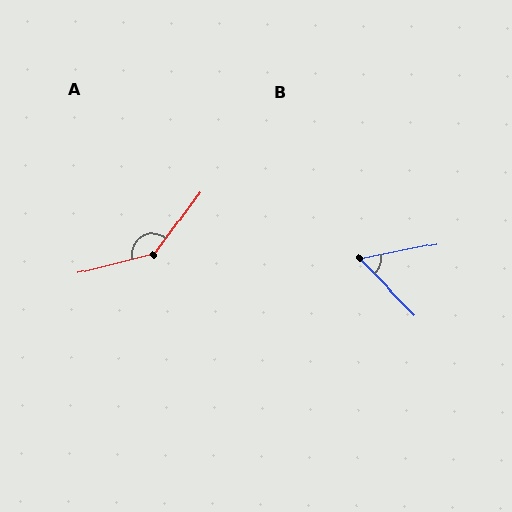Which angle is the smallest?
B, at approximately 57 degrees.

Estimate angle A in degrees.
Approximately 141 degrees.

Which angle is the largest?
A, at approximately 141 degrees.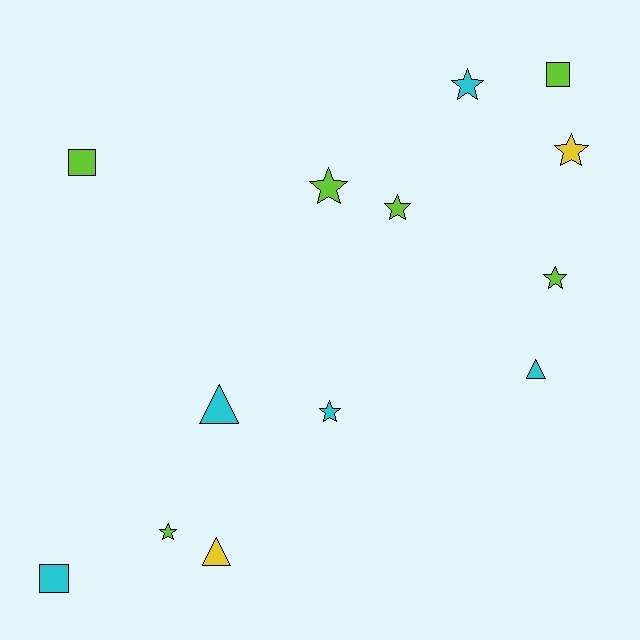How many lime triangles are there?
There are no lime triangles.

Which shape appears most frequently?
Star, with 7 objects.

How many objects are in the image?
There are 13 objects.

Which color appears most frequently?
Lime, with 6 objects.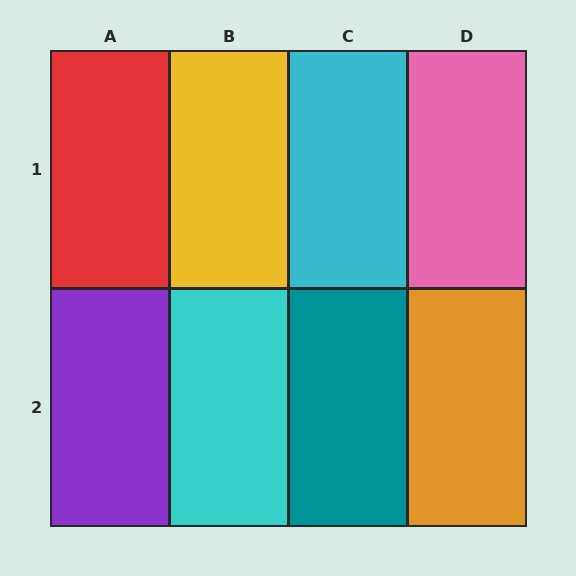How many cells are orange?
1 cell is orange.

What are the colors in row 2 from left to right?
Purple, cyan, teal, orange.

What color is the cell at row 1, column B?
Yellow.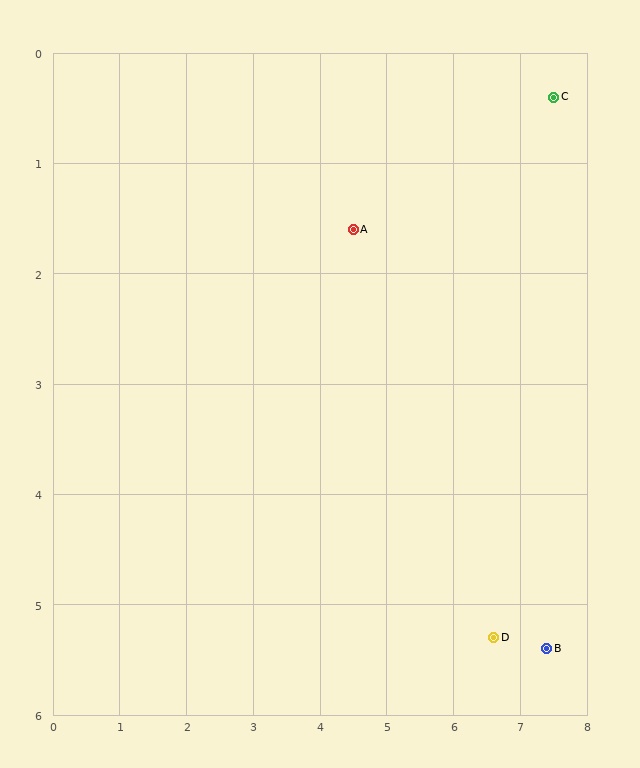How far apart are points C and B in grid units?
Points C and B are about 5.0 grid units apart.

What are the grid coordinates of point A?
Point A is at approximately (4.5, 1.6).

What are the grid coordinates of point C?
Point C is at approximately (7.5, 0.4).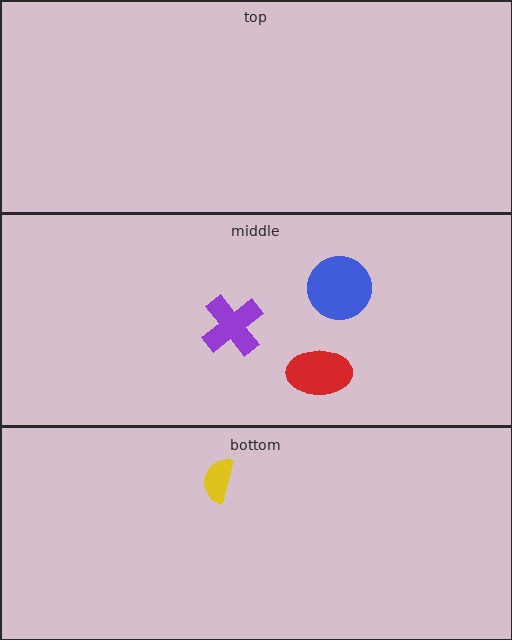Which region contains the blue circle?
The middle region.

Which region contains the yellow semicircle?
The bottom region.